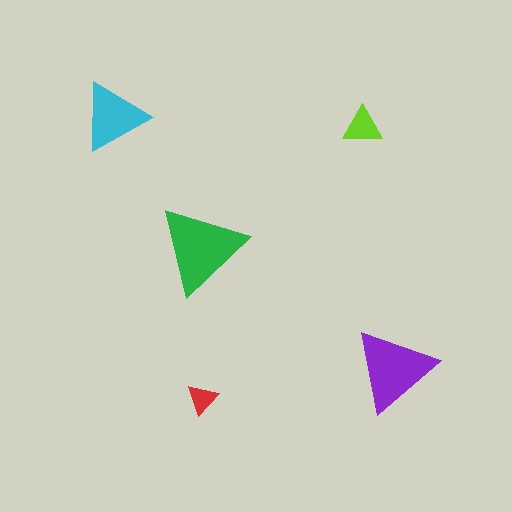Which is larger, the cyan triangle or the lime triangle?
The cyan one.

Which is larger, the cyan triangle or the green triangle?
The green one.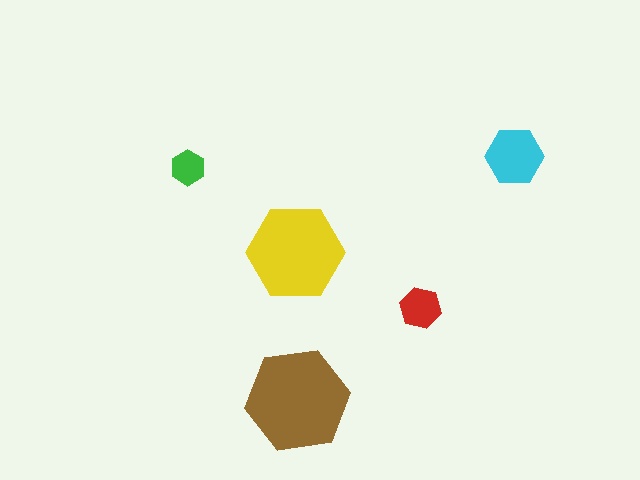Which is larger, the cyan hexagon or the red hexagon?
The cyan one.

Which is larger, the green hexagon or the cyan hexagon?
The cyan one.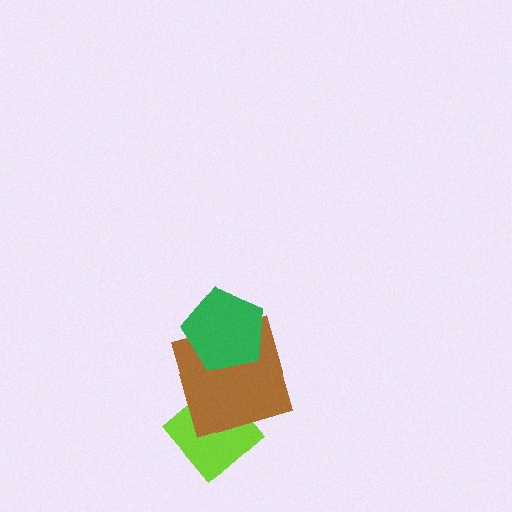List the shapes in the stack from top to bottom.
From top to bottom: the green pentagon, the brown square, the lime diamond.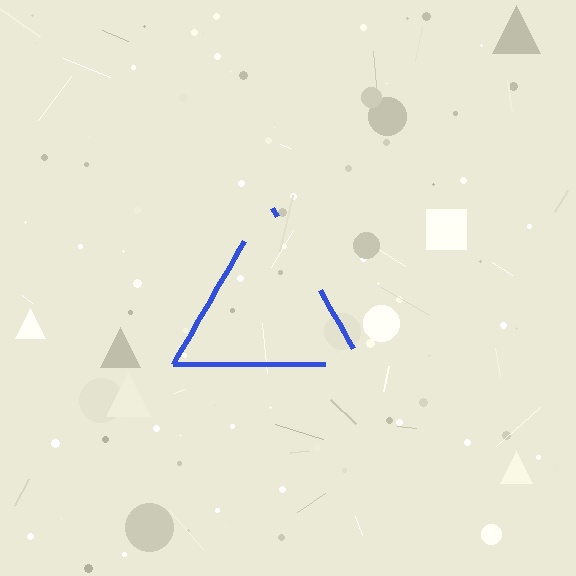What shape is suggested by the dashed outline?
The dashed outline suggests a triangle.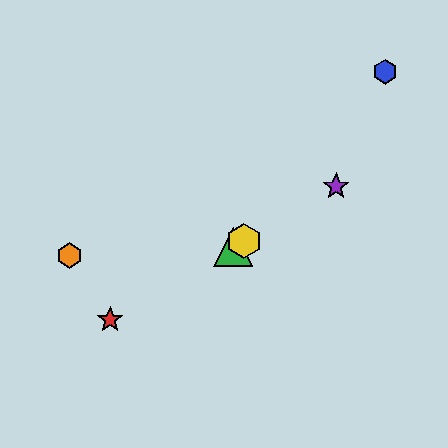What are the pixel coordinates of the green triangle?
The green triangle is at (233, 247).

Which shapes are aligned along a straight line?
The red star, the green triangle, the yellow hexagon, the purple star are aligned along a straight line.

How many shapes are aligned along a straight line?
4 shapes (the red star, the green triangle, the yellow hexagon, the purple star) are aligned along a straight line.